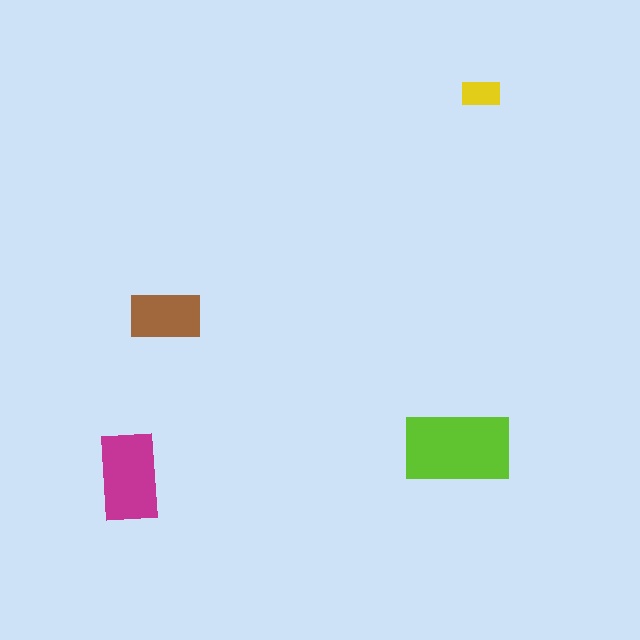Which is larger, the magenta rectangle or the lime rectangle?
The lime one.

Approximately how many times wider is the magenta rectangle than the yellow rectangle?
About 2.5 times wider.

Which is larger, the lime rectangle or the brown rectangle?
The lime one.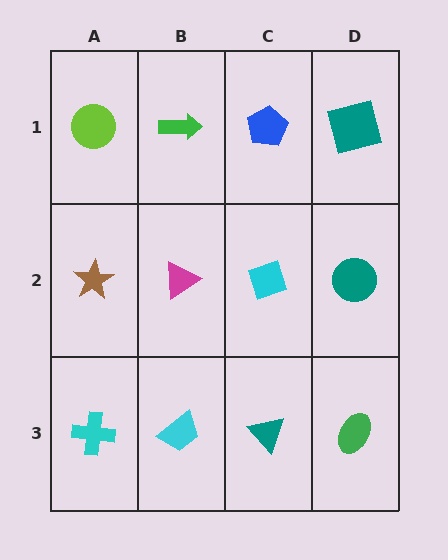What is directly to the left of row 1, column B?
A lime circle.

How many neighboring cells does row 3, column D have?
2.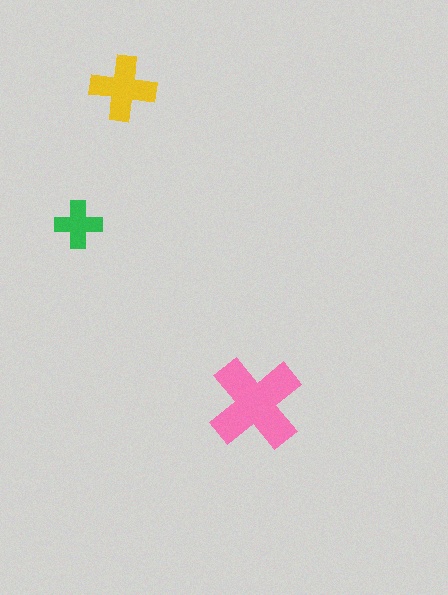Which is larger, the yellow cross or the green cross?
The yellow one.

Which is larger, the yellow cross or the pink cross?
The pink one.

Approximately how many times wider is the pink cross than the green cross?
About 2 times wider.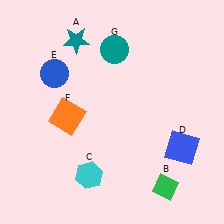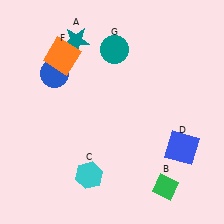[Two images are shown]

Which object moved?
The orange square (F) moved up.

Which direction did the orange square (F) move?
The orange square (F) moved up.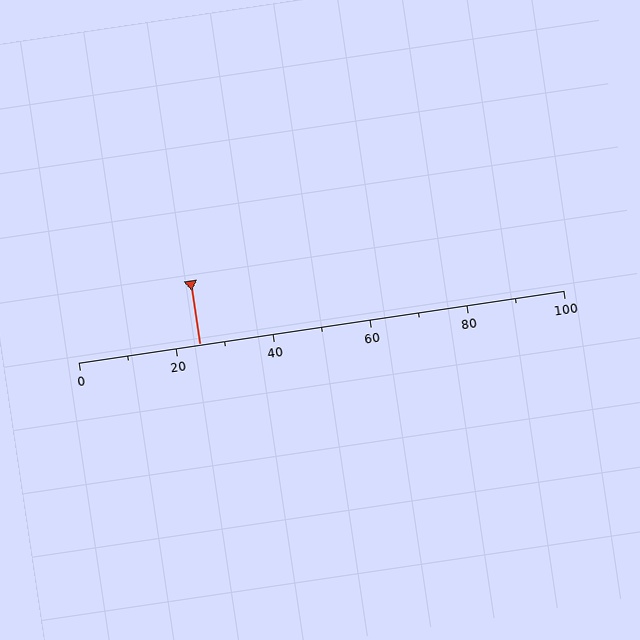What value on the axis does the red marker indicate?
The marker indicates approximately 25.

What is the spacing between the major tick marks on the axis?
The major ticks are spaced 20 apart.